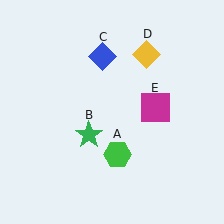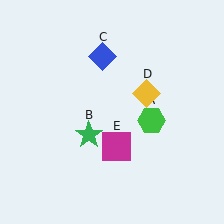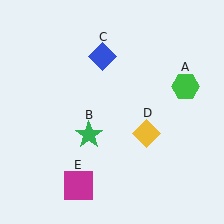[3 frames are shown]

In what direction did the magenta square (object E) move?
The magenta square (object E) moved down and to the left.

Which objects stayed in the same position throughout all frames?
Green star (object B) and blue diamond (object C) remained stationary.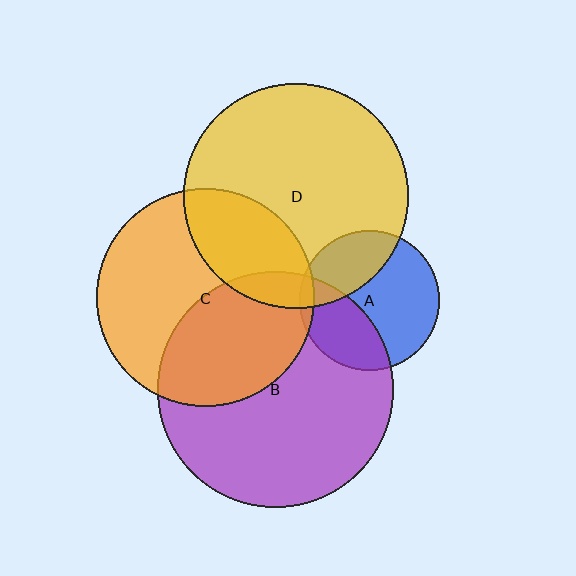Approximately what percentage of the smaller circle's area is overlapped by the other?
Approximately 40%.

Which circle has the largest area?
Circle B (purple).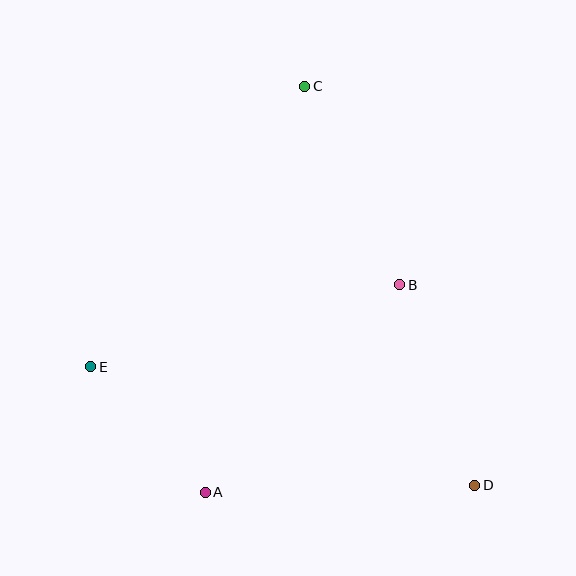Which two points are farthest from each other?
Points C and D are farthest from each other.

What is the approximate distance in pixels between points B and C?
The distance between B and C is approximately 220 pixels.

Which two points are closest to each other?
Points A and E are closest to each other.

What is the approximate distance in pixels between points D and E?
The distance between D and E is approximately 402 pixels.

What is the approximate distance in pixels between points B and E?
The distance between B and E is approximately 320 pixels.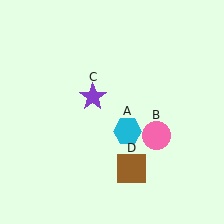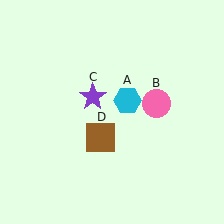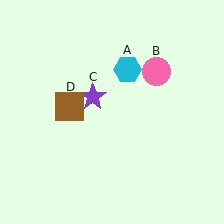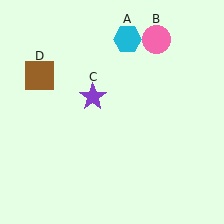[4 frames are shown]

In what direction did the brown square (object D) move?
The brown square (object D) moved up and to the left.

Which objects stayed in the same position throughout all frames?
Purple star (object C) remained stationary.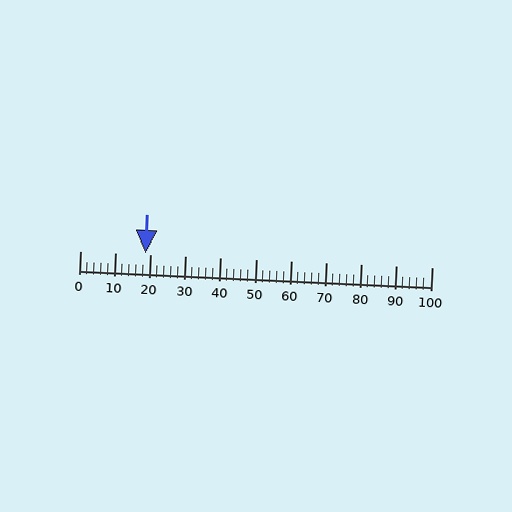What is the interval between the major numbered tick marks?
The major tick marks are spaced 10 units apart.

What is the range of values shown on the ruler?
The ruler shows values from 0 to 100.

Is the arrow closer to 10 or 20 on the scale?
The arrow is closer to 20.